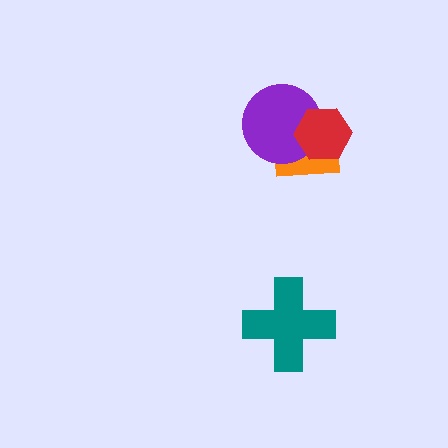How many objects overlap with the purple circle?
2 objects overlap with the purple circle.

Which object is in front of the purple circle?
The red hexagon is in front of the purple circle.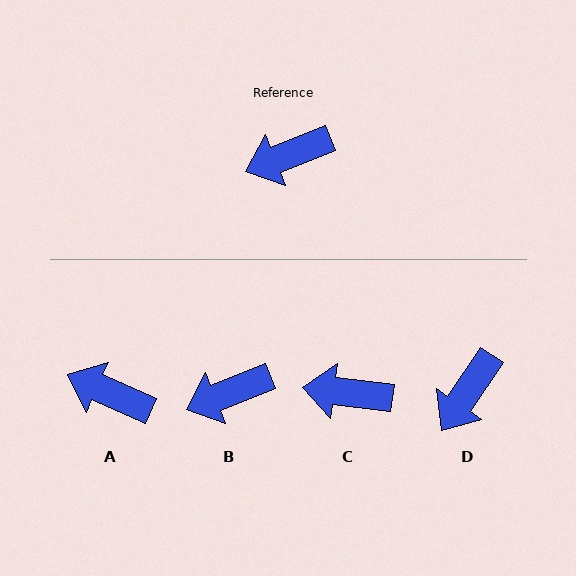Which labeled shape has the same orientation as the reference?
B.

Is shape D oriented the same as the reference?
No, it is off by about 34 degrees.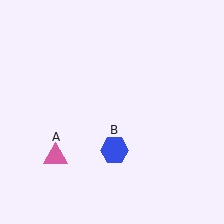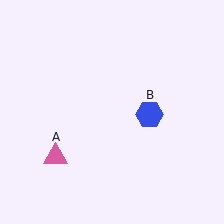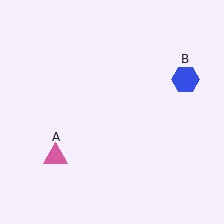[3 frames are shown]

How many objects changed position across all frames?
1 object changed position: blue hexagon (object B).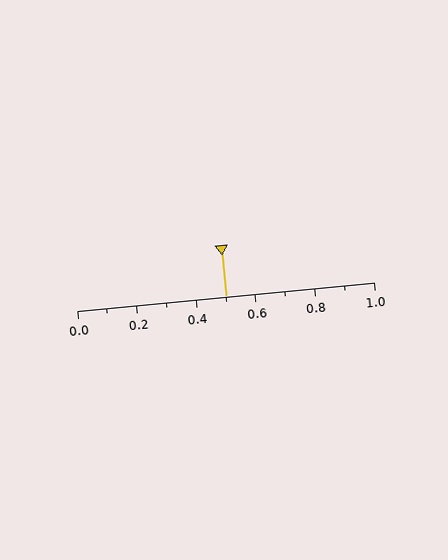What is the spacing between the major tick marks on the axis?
The major ticks are spaced 0.2 apart.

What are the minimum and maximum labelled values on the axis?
The axis runs from 0.0 to 1.0.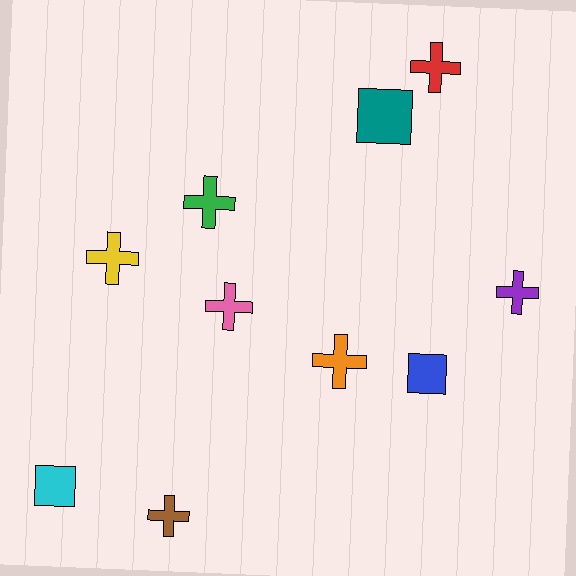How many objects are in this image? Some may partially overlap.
There are 10 objects.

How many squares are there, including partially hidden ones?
There are 3 squares.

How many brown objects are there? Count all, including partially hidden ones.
There is 1 brown object.